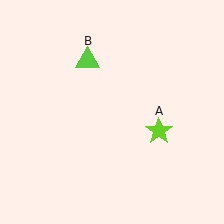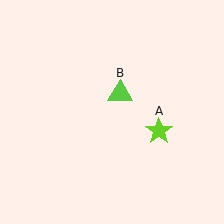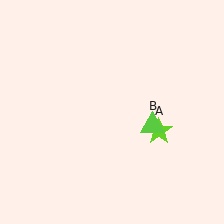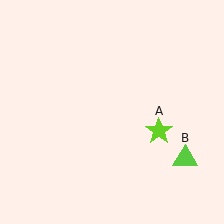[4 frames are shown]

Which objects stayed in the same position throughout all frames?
Lime star (object A) remained stationary.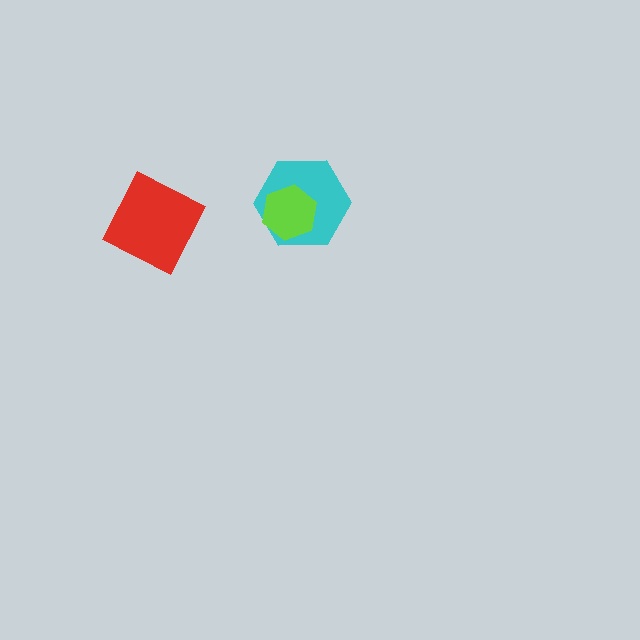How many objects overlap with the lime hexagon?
1 object overlaps with the lime hexagon.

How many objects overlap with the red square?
0 objects overlap with the red square.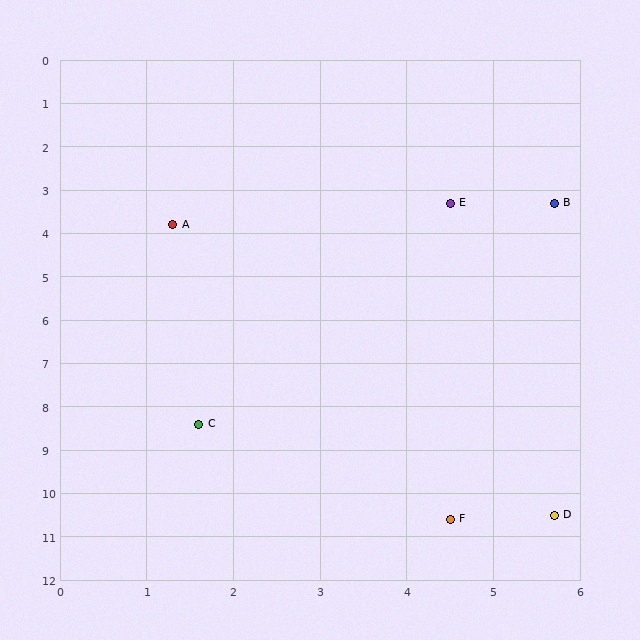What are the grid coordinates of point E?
Point E is at approximately (4.5, 3.3).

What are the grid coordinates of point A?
Point A is at approximately (1.3, 3.8).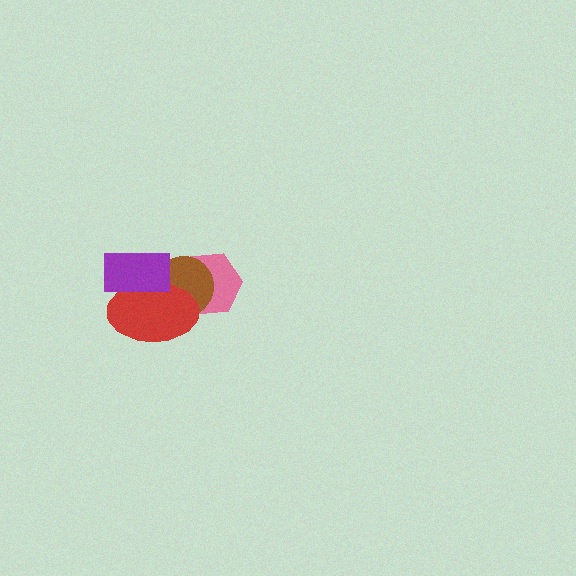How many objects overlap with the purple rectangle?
2 objects overlap with the purple rectangle.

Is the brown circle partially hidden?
Yes, it is partially covered by another shape.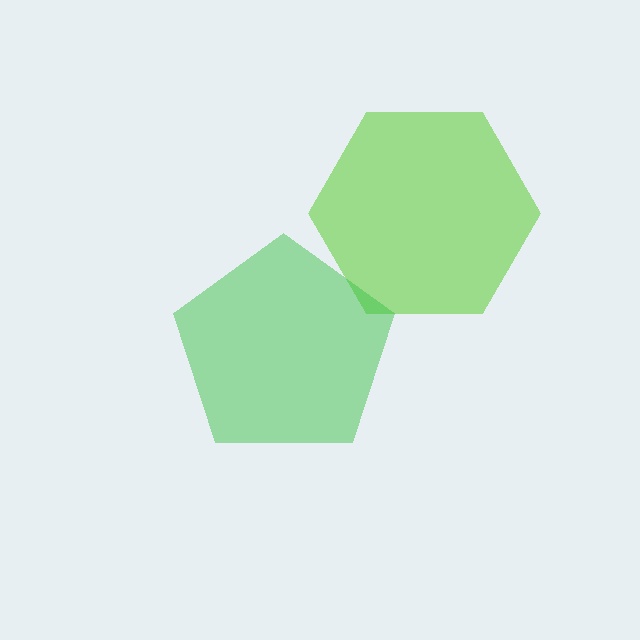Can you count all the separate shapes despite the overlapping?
Yes, there are 2 separate shapes.